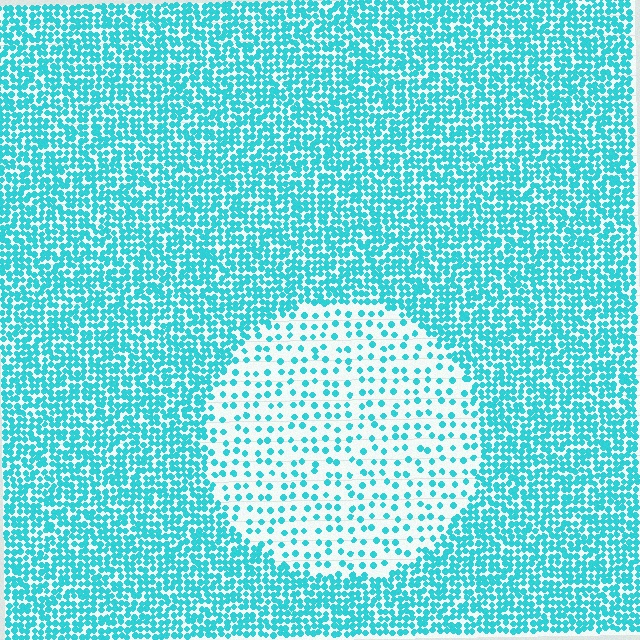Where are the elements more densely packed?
The elements are more densely packed outside the circle boundary.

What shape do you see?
I see a circle.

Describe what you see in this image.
The image contains small cyan elements arranged at two different densities. A circle-shaped region is visible where the elements are less densely packed than the surrounding area.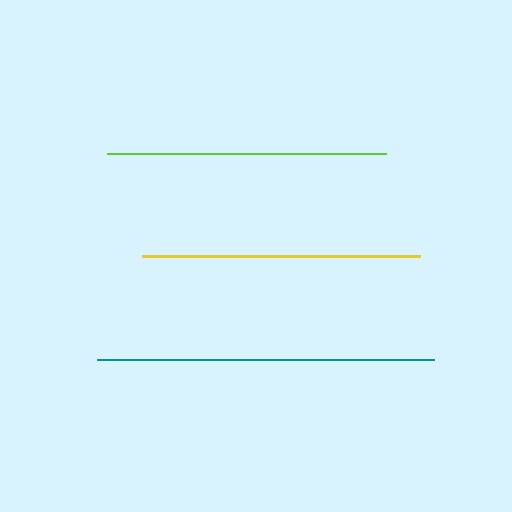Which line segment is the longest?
The teal line is the longest at approximately 336 pixels.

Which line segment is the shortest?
The yellow line is the shortest at approximately 278 pixels.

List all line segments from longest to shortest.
From longest to shortest: teal, lime, yellow.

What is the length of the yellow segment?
The yellow segment is approximately 278 pixels long.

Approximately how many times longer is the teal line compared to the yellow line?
The teal line is approximately 1.2 times the length of the yellow line.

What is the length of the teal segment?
The teal segment is approximately 336 pixels long.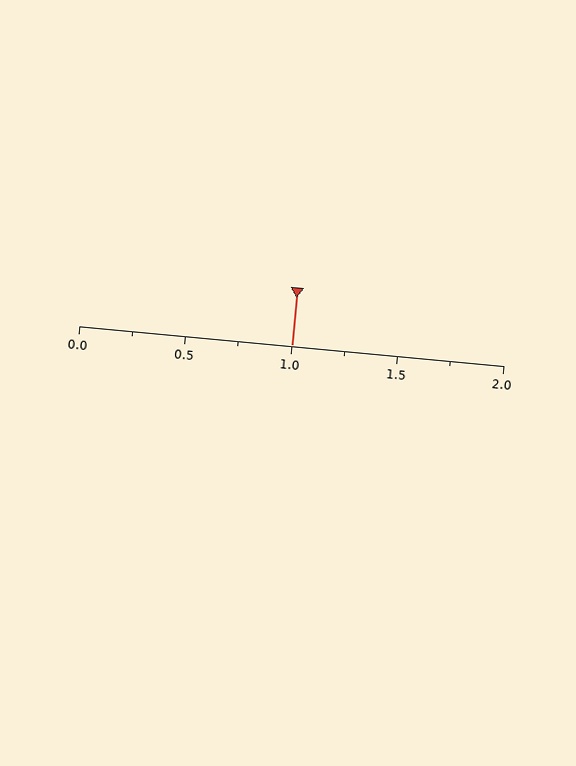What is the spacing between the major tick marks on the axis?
The major ticks are spaced 0.5 apart.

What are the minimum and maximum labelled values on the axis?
The axis runs from 0.0 to 2.0.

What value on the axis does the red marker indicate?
The marker indicates approximately 1.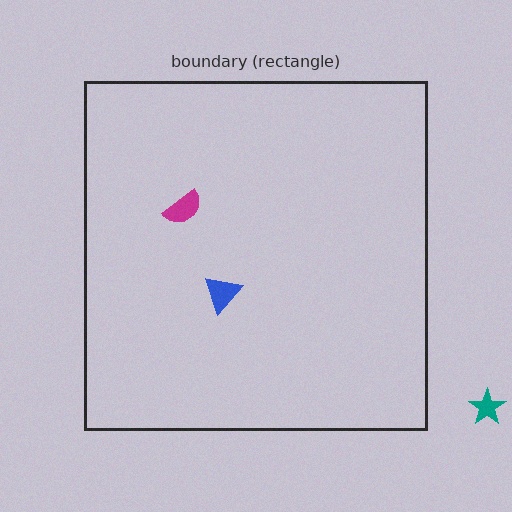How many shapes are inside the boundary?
2 inside, 1 outside.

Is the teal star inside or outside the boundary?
Outside.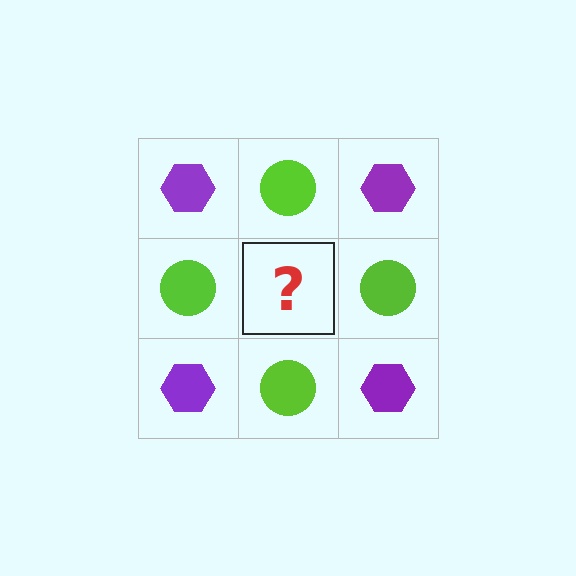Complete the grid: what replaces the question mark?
The question mark should be replaced with a purple hexagon.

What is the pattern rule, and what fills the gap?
The rule is that it alternates purple hexagon and lime circle in a checkerboard pattern. The gap should be filled with a purple hexagon.